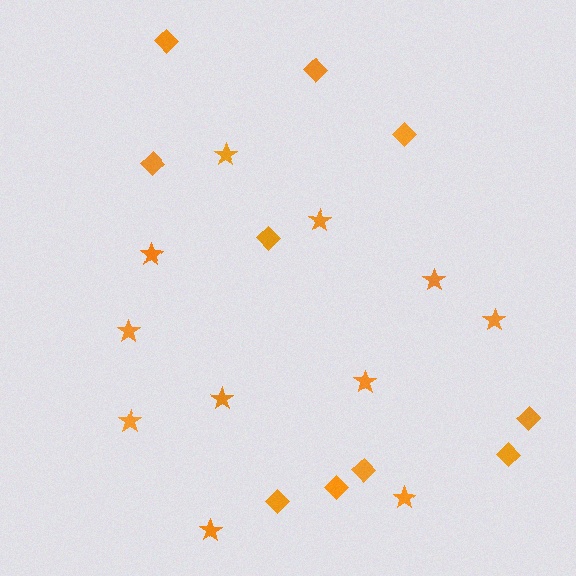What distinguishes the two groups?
There are 2 groups: one group of diamonds (10) and one group of stars (11).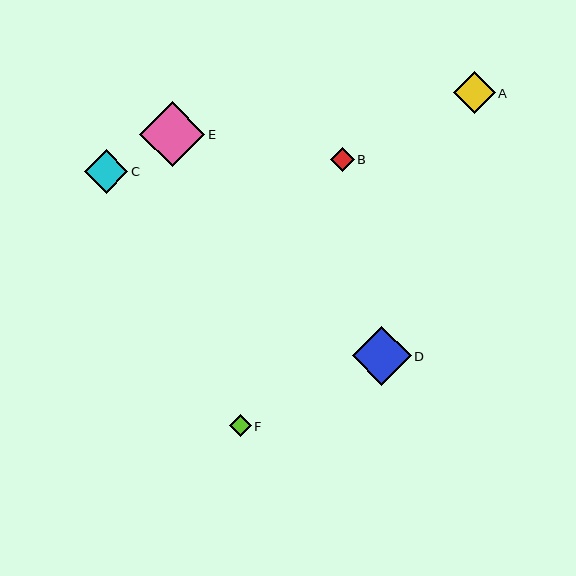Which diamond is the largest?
Diamond E is the largest with a size of approximately 65 pixels.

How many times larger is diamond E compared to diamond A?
Diamond E is approximately 1.5 times the size of diamond A.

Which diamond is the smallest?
Diamond F is the smallest with a size of approximately 22 pixels.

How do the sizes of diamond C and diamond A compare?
Diamond C and diamond A are approximately the same size.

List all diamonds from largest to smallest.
From largest to smallest: E, D, C, A, B, F.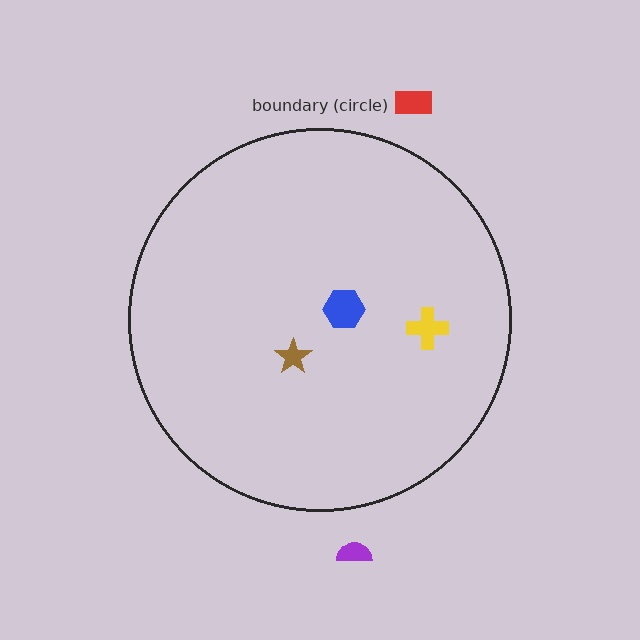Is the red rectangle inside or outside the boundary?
Outside.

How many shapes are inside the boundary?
3 inside, 2 outside.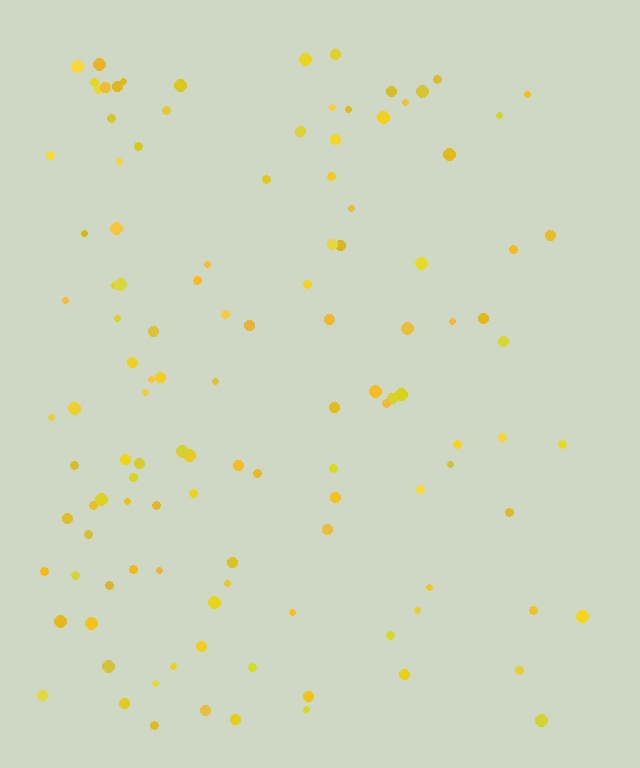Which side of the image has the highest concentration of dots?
The left.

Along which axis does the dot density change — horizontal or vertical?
Horizontal.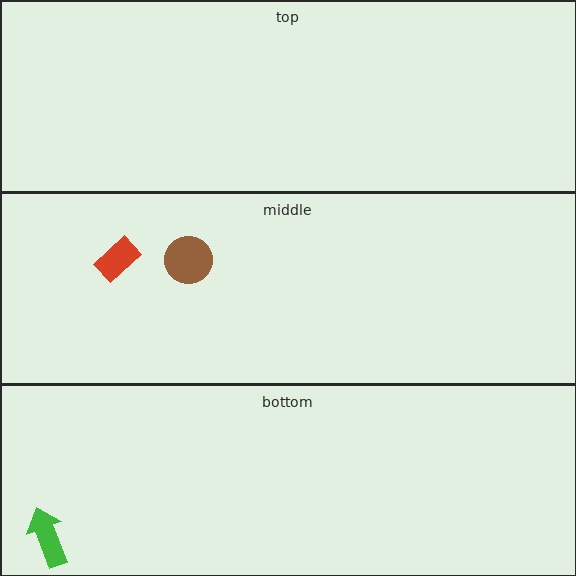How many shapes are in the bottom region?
1.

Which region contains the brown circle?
The middle region.